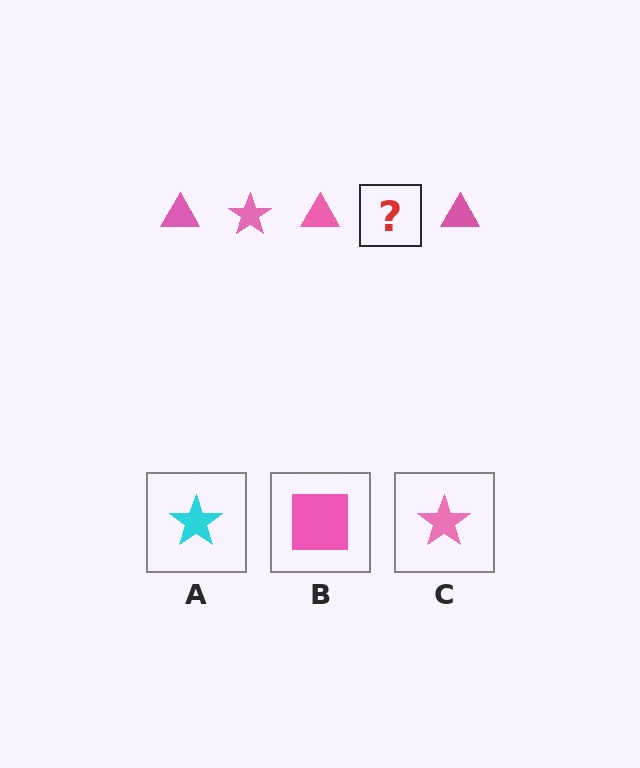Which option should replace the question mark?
Option C.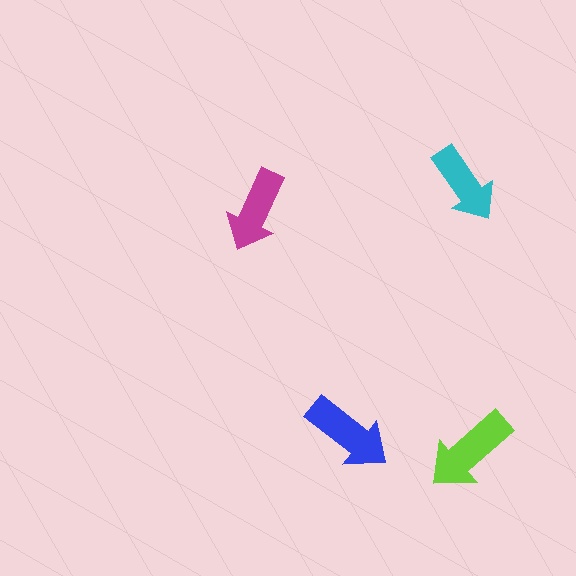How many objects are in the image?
There are 4 objects in the image.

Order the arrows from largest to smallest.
the lime one, the blue one, the magenta one, the cyan one.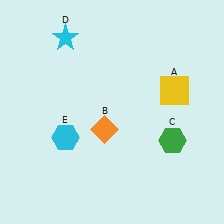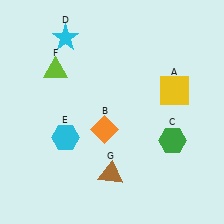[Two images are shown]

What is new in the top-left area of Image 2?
A lime triangle (F) was added in the top-left area of Image 2.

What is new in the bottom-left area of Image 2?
A brown triangle (G) was added in the bottom-left area of Image 2.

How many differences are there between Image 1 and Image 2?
There are 2 differences between the two images.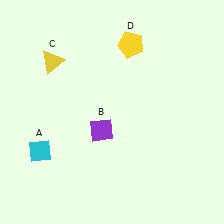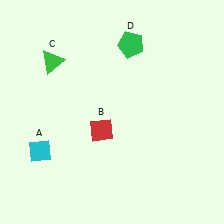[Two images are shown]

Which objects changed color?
B changed from purple to red. C changed from yellow to green. D changed from yellow to green.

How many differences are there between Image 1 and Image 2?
There are 3 differences between the two images.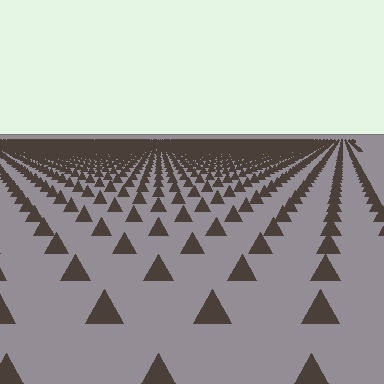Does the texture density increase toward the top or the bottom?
Density increases toward the top.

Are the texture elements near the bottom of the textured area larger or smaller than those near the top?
Larger. Near the bottom, elements are closer to the viewer and appear at a bigger on-screen size.